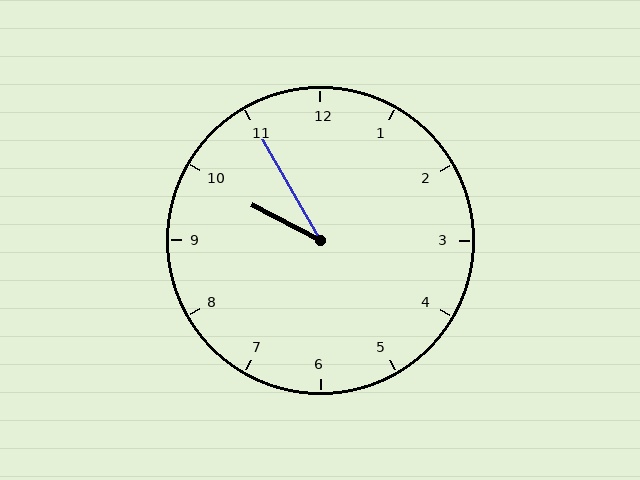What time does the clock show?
9:55.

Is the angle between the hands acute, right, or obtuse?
It is acute.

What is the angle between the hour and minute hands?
Approximately 32 degrees.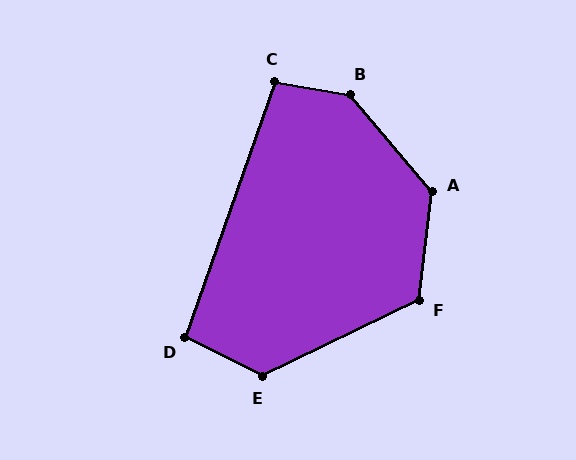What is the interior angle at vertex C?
Approximately 100 degrees (obtuse).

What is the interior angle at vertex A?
Approximately 133 degrees (obtuse).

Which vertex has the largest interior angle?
B, at approximately 140 degrees.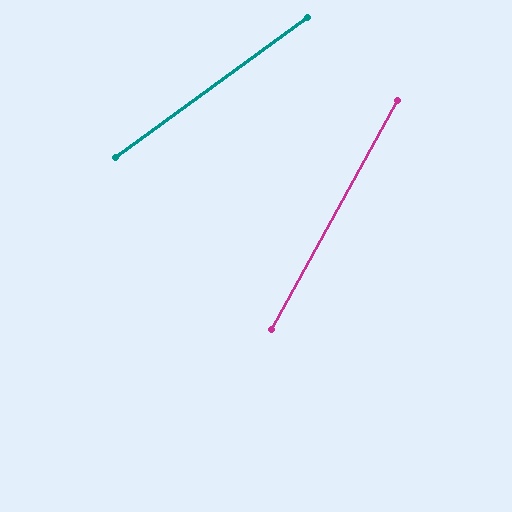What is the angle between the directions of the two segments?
Approximately 25 degrees.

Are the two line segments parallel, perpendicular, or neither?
Neither parallel nor perpendicular — they differ by about 25°.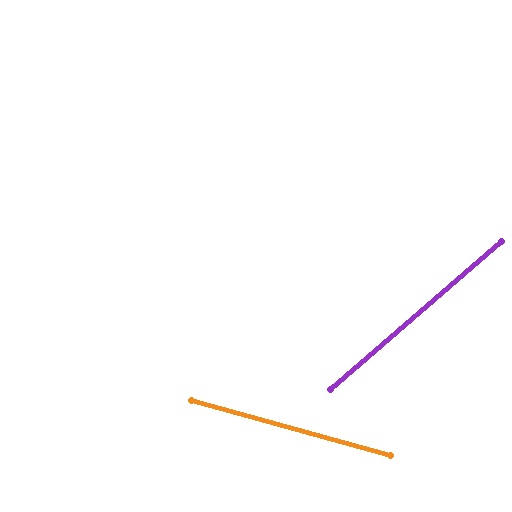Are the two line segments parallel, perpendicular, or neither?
Neither parallel nor perpendicular — they differ by about 56°.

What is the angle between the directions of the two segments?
Approximately 56 degrees.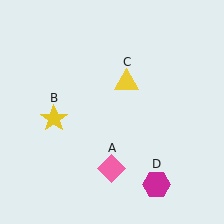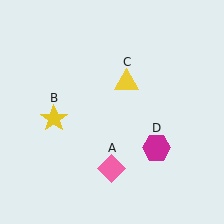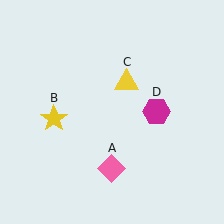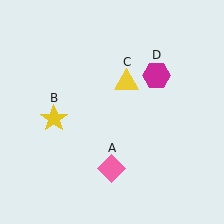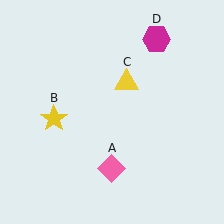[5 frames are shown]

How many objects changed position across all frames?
1 object changed position: magenta hexagon (object D).